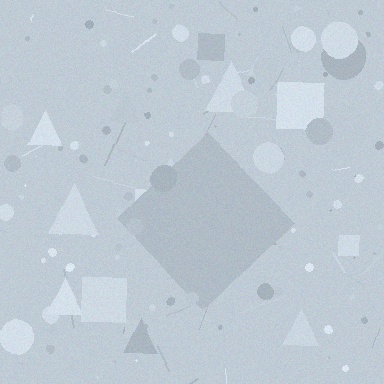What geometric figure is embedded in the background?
A diamond is embedded in the background.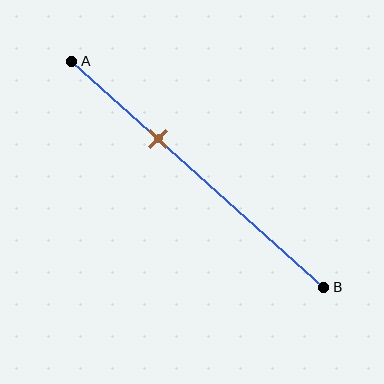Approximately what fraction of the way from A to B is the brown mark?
The brown mark is approximately 35% of the way from A to B.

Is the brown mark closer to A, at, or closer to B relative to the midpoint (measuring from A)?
The brown mark is closer to point A than the midpoint of segment AB.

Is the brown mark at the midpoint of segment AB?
No, the mark is at about 35% from A, not at the 50% midpoint.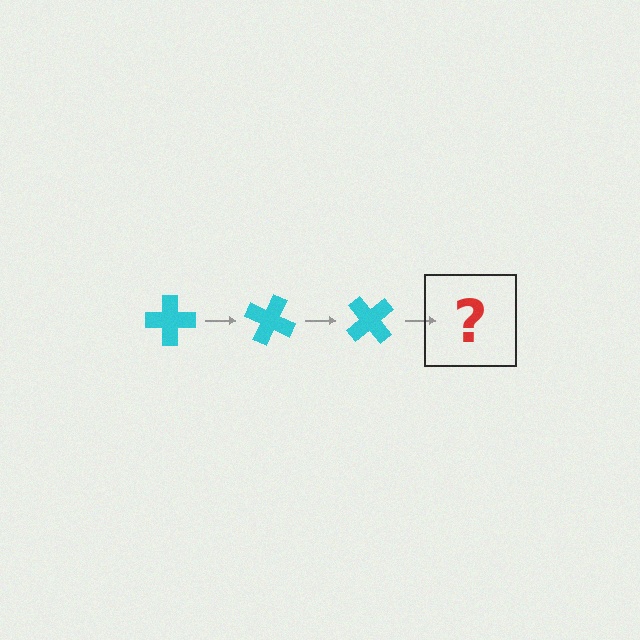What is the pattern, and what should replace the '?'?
The pattern is that the cross rotates 25 degrees each step. The '?' should be a cyan cross rotated 75 degrees.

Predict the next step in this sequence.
The next step is a cyan cross rotated 75 degrees.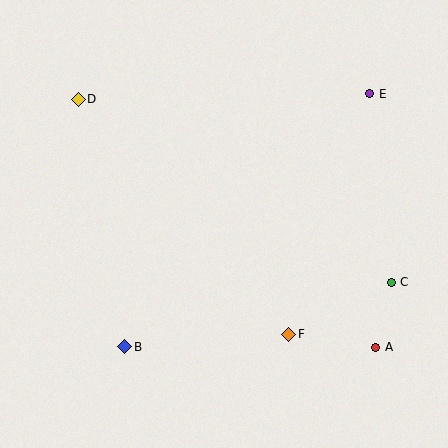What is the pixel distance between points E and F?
The distance between E and F is 253 pixels.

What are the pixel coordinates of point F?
Point F is at (289, 334).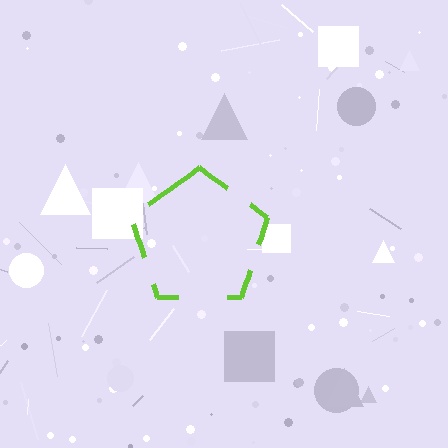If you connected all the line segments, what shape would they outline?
They would outline a pentagon.